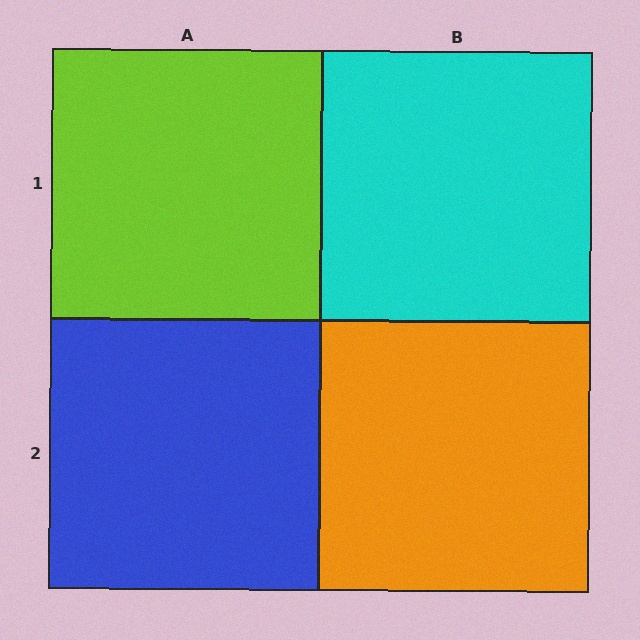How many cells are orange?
1 cell is orange.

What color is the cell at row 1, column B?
Cyan.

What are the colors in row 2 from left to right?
Blue, orange.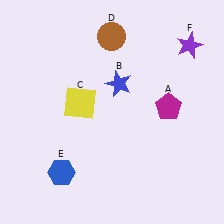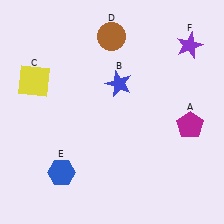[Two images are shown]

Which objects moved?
The objects that moved are: the magenta pentagon (A), the yellow square (C).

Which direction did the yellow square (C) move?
The yellow square (C) moved left.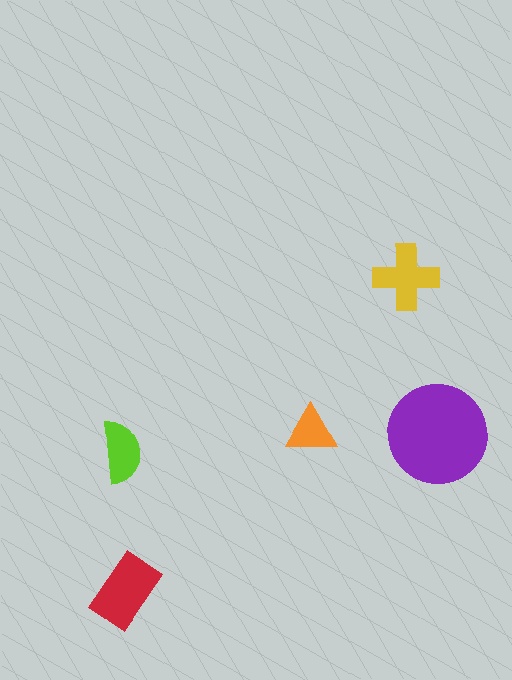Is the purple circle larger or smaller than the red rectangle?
Larger.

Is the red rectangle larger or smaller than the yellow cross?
Larger.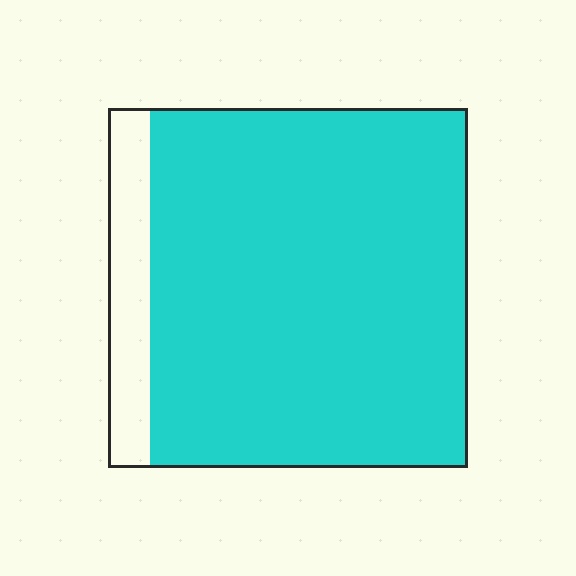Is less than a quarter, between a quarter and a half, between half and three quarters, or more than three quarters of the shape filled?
More than three quarters.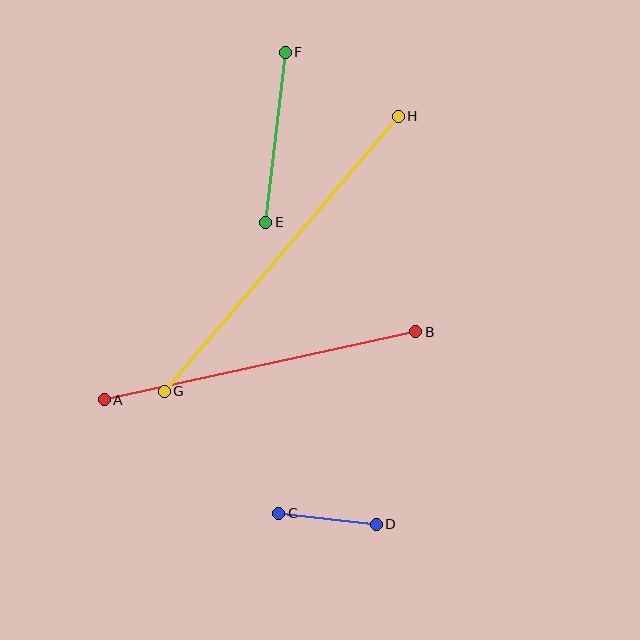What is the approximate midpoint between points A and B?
The midpoint is at approximately (260, 366) pixels.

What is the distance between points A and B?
The distance is approximately 319 pixels.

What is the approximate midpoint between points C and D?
The midpoint is at approximately (327, 519) pixels.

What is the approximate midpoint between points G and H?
The midpoint is at approximately (281, 254) pixels.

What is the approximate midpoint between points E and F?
The midpoint is at approximately (275, 137) pixels.